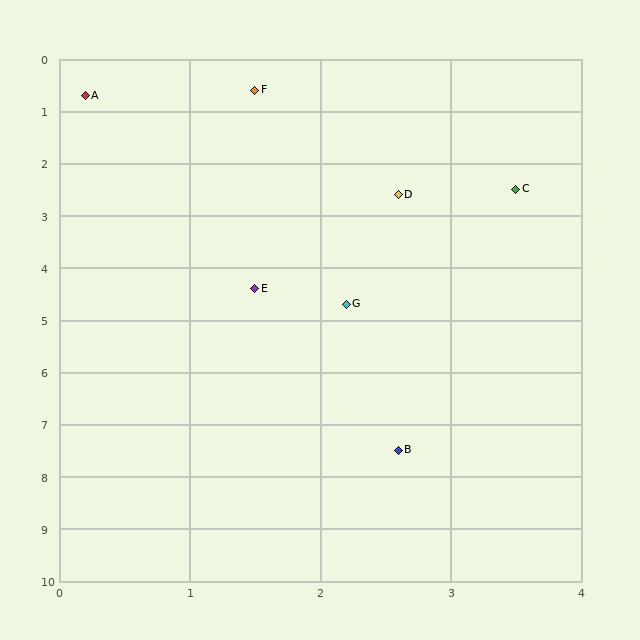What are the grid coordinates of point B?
Point B is at approximately (2.6, 7.5).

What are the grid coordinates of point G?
Point G is at approximately (2.2, 4.7).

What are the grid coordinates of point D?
Point D is at approximately (2.6, 2.6).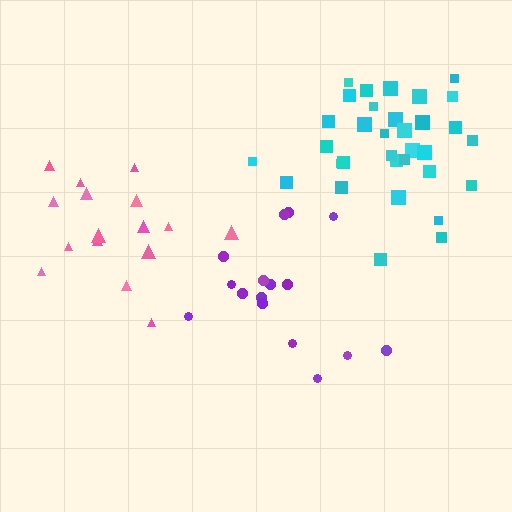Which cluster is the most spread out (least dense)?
Purple.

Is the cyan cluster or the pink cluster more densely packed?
Cyan.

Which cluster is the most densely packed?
Cyan.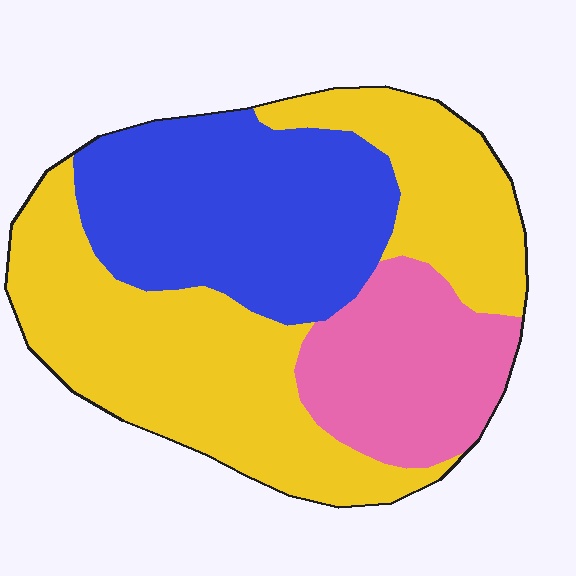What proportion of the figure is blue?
Blue covers 32% of the figure.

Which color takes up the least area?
Pink, at roughly 20%.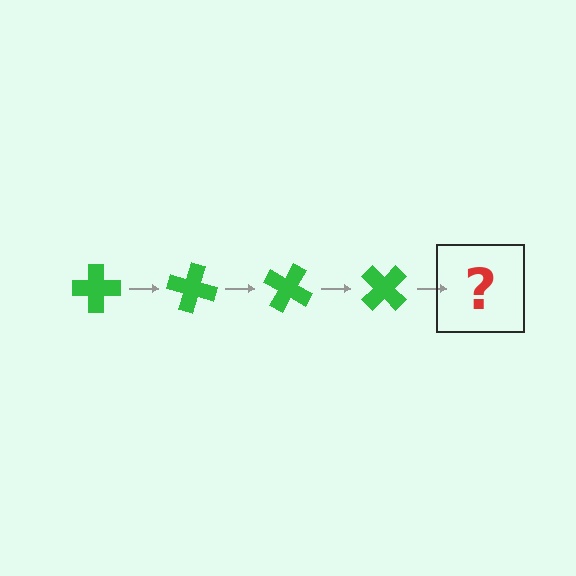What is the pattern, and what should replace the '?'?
The pattern is that the cross rotates 15 degrees each step. The '?' should be a green cross rotated 60 degrees.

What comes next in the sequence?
The next element should be a green cross rotated 60 degrees.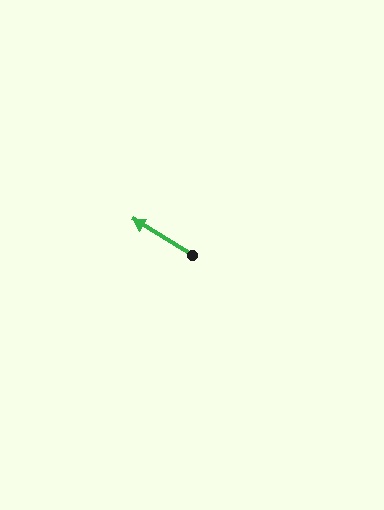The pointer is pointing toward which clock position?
Roughly 10 o'clock.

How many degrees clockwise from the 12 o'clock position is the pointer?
Approximately 301 degrees.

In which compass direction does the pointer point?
Northwest.